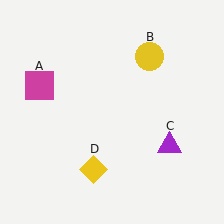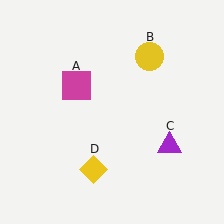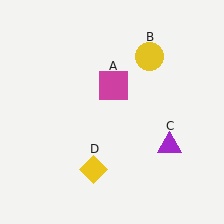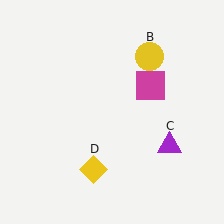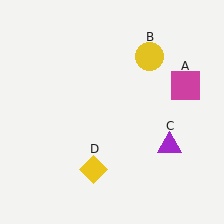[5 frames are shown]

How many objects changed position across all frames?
1 object changed position: magenta square (object A).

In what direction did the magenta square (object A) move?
The magenta square (object A) moved right.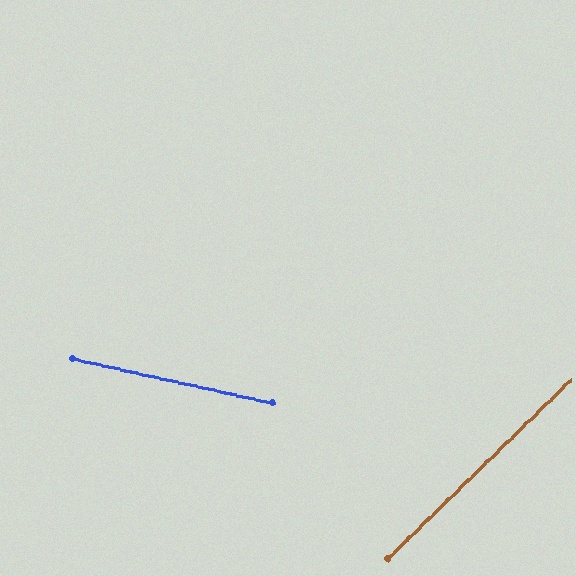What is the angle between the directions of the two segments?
Approximately 57 degrees.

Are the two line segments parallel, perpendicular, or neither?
Neither parallel nor perpendicular — they differ by about 57°.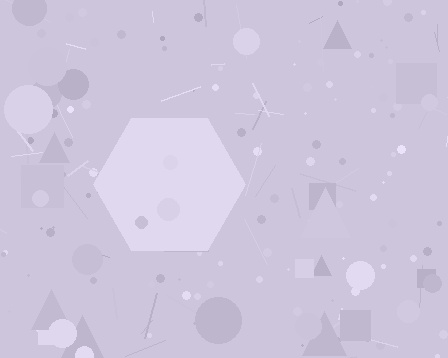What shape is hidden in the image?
A hexagon is hidden in the image.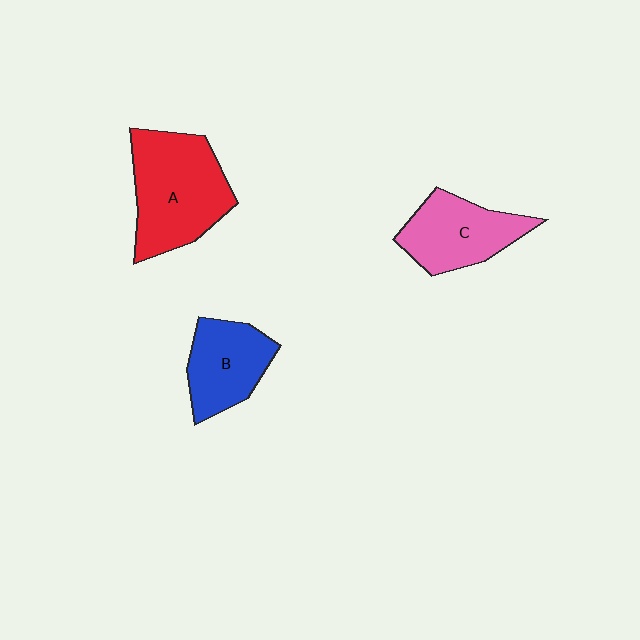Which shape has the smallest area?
Shape B (blue).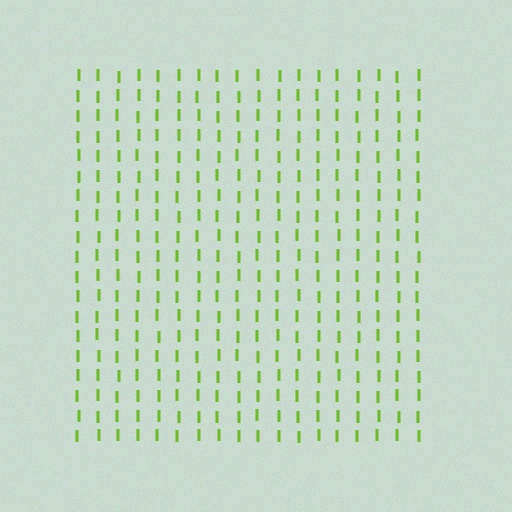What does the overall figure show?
The overall figure shows a square.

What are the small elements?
The small elements are letter I's.